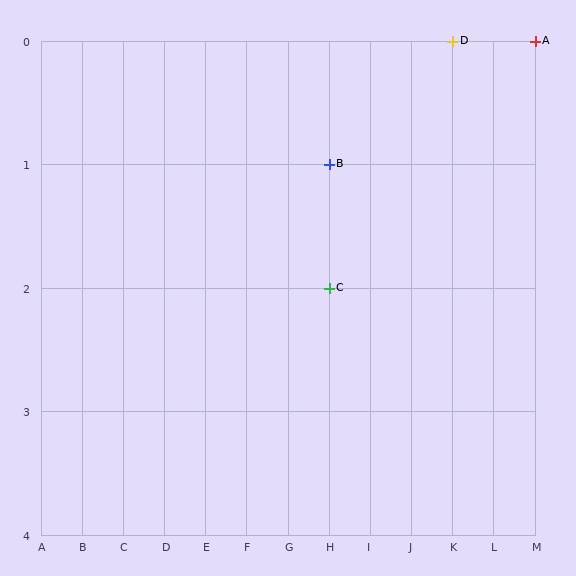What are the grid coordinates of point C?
Point C is at grid coordinates (H, 2).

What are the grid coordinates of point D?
Point D is at grid coordinates (K, 0).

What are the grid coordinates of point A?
Point A is at grid coordinates (M, 0).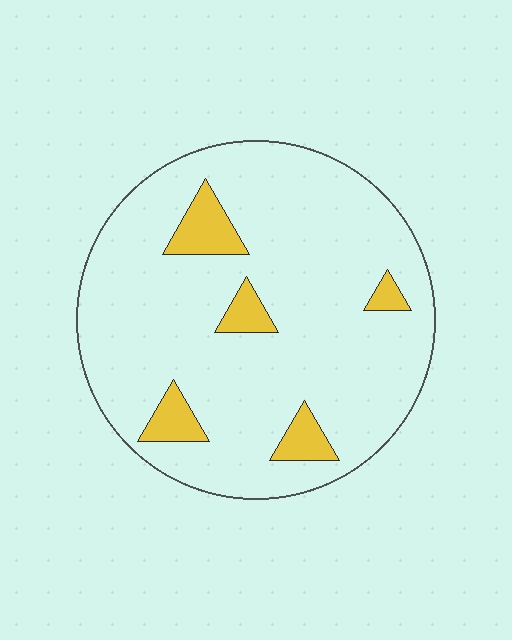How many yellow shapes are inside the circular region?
5.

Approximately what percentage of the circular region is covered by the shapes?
Approximately 10%.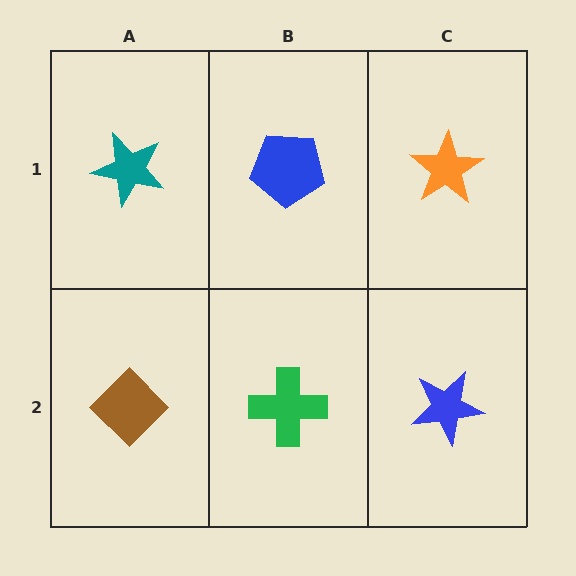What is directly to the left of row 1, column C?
A blue pentagon.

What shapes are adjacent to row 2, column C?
An orange star (row 1, column C), a green cross (row 2, column B).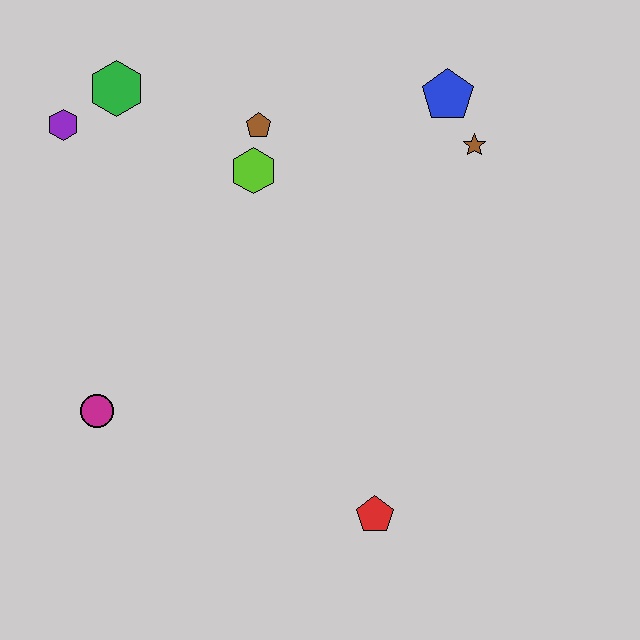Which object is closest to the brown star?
The blue pentagon is closest to the brown star.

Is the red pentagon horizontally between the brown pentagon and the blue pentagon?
Yes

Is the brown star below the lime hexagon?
No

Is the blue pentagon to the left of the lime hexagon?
No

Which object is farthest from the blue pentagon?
The magenta circle is farthest from the blue pentagon.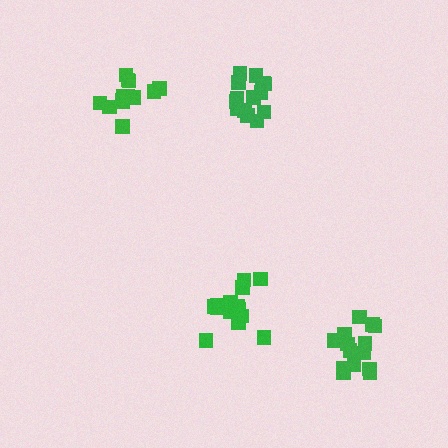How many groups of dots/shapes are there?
There are 4 groups.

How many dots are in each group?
Group 1: 15 dots, Group 2: 13 dots, Group 3: 16 dots, Group 4: 14 dots (58 total).